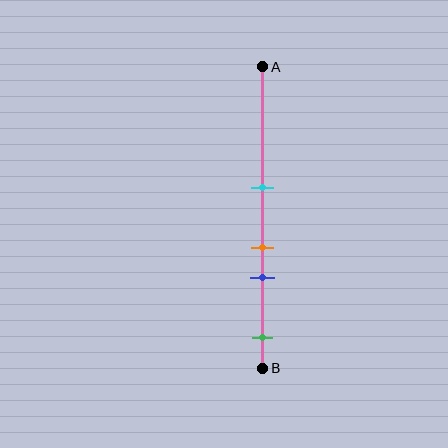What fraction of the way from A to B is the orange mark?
The orange mark is approximately 60% (0.6) of the way from A to B.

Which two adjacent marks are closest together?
The orange and blue marks are the closest adjacent pair.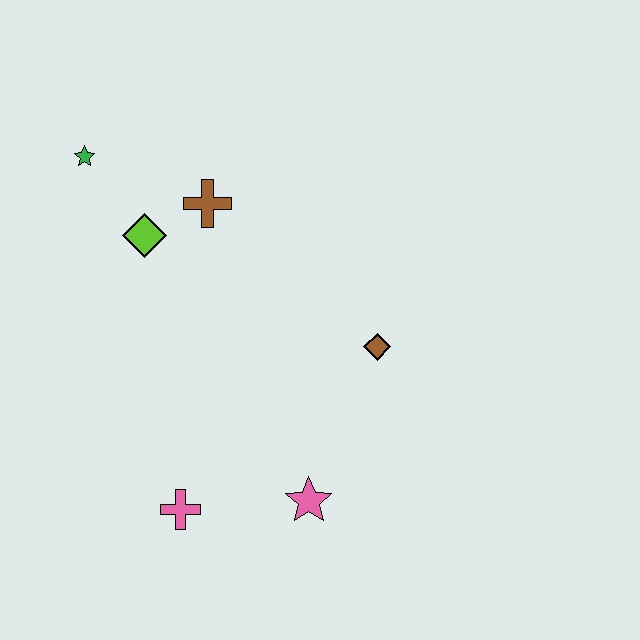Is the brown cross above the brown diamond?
Yes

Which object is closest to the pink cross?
The pink star is closest to the pink cross.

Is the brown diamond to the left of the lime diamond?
No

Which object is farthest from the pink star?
The green star is farthest from the pink star.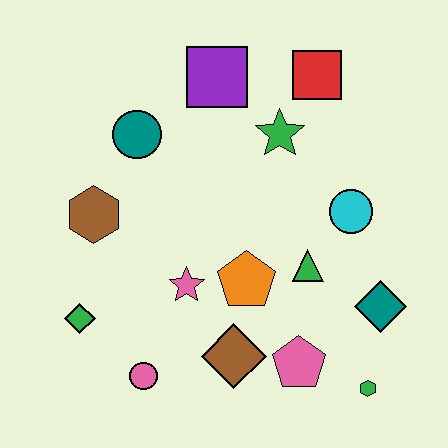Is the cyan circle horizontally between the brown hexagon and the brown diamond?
No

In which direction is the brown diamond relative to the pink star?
The brown diamond is below the pink star.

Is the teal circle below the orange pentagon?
No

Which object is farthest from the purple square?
The green hexagon is farthest from the purple square.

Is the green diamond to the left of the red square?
Yes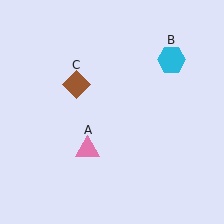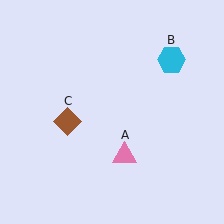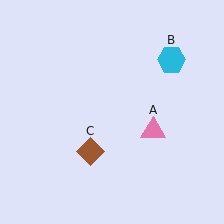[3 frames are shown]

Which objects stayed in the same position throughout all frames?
Cyan hexagon (object B) remained stationary.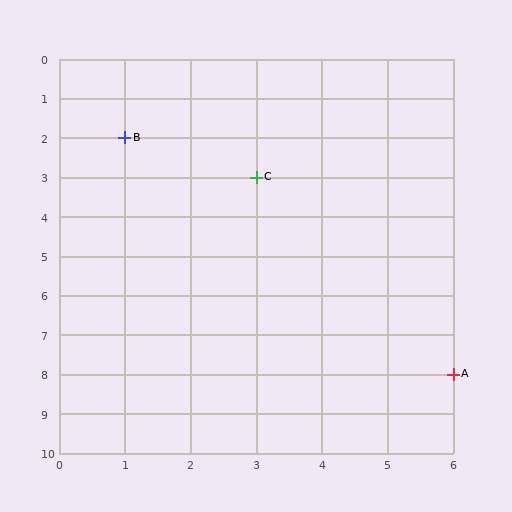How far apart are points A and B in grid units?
Points A and B are 5 columns and 6 rows apart (about 7.8 grid units diagonally).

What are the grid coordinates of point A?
Point A is at grid coordinates (6, 8).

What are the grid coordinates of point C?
Point C is at grid coordinates (3, 3).